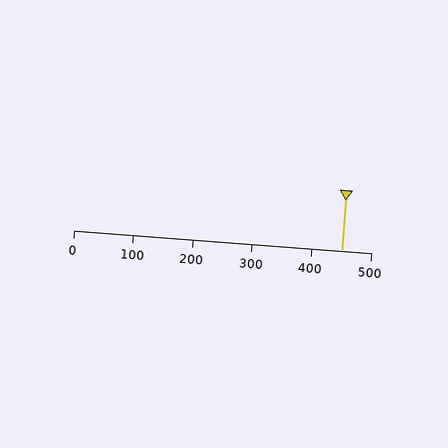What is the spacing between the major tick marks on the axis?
The major ticks are spaced 100 apart.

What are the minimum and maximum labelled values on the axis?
The axis runs from 0 to 500.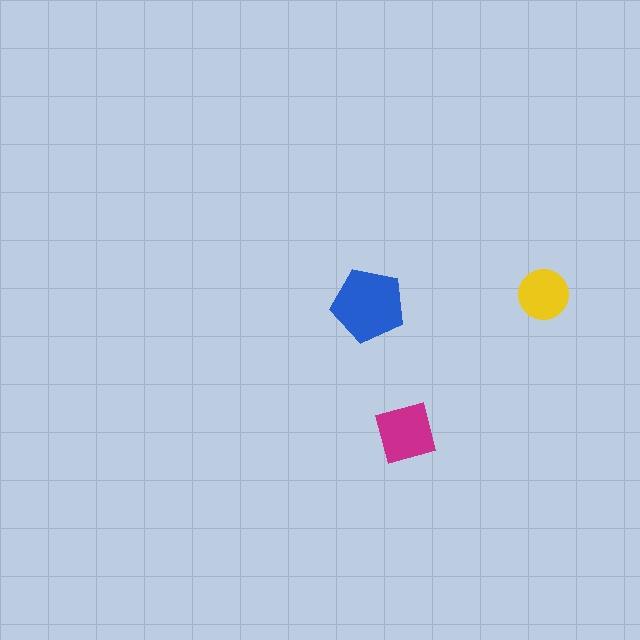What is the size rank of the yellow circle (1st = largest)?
3rd.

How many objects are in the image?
There are 3 objects in the image.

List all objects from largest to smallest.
The blue pentagon, the magenta square, the yellow circle.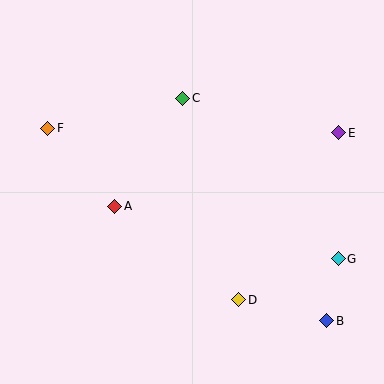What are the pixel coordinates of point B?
Point B is at (327, 321).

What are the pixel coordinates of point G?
Point G is at (338, 259).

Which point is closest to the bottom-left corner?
Point A is closest to the bottom-left corner.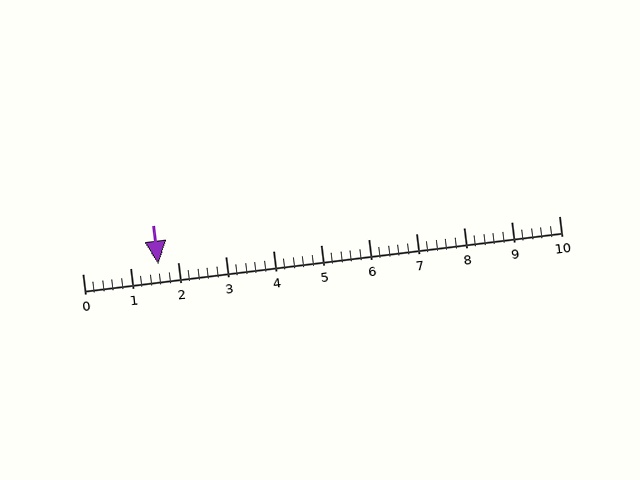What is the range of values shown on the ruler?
The ruler shows values from 0 to 10.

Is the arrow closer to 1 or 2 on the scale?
The arrow is closer to 2.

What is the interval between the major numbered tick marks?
The major tick marks are spaced 1 units apart.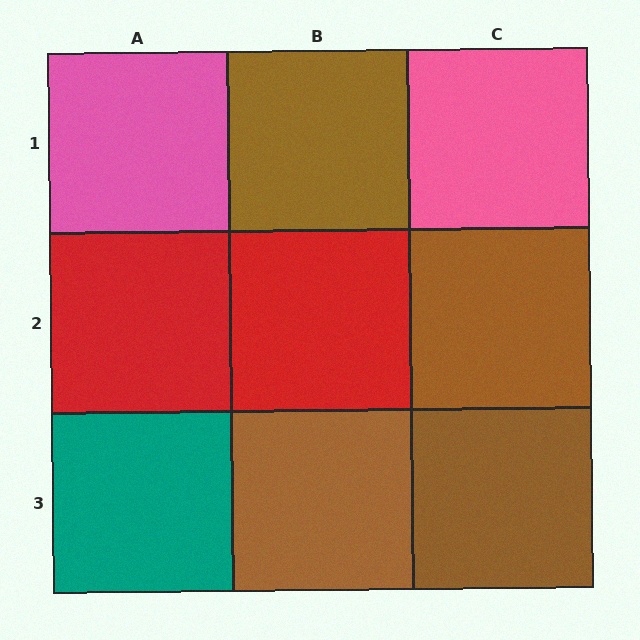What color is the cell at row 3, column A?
Teal.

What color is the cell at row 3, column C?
Brown.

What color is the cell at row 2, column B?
Red.